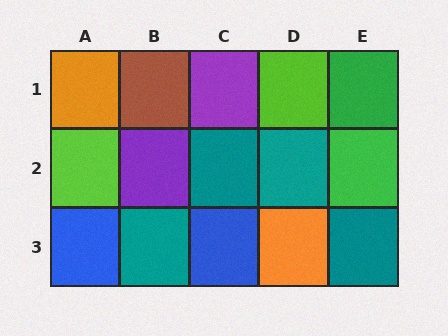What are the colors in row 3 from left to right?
Blue, teal, blue, orange, teal.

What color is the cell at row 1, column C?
Purple.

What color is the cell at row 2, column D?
Teal.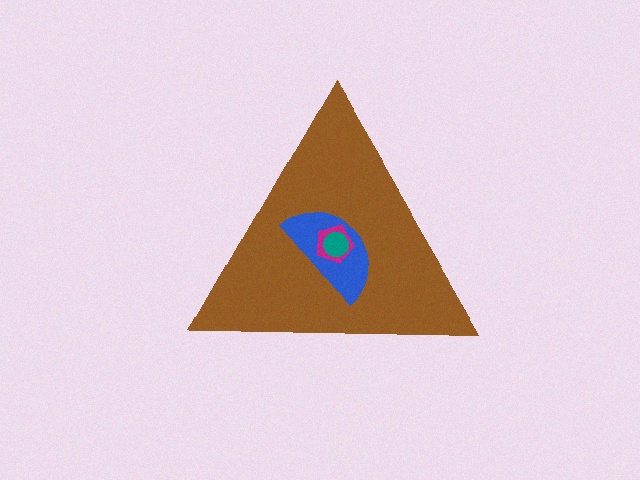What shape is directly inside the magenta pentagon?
The teal circle.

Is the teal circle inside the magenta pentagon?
Yes.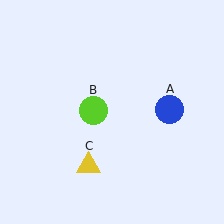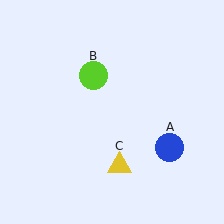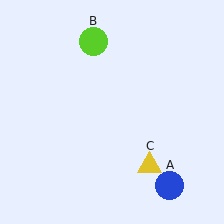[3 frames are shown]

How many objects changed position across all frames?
3 objects changed position: blue circle (object A), lime circle (object B), yellow triangle (object C).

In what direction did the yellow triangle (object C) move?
The yellow triangle (object C) moved right.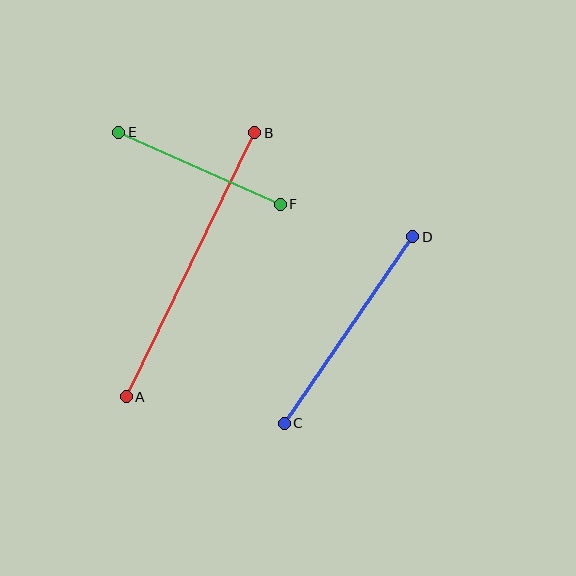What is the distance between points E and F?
The distance is approximately 177 pixels.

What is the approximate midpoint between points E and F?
The midpoint is at approximately (199, 168) pixels.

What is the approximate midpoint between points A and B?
The midpoint is at approximately (191, 265) pixels.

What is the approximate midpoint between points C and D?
The midpoint is at approximately (348, 330) pixels.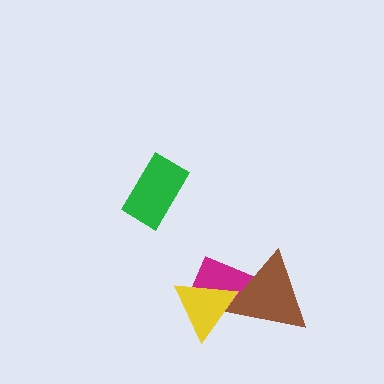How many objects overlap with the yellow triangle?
2 objects overlap with the yellow triangle.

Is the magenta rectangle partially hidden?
Yes, it is partially covered by another shape.